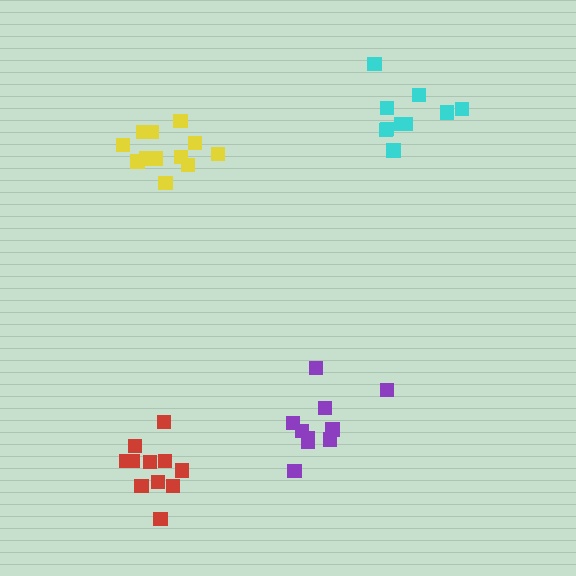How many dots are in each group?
Group 1: 11 dots, Group 2: 10 dots, Group 3: 13 dots, Group 4: 11 dots (45 total).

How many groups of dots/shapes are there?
There are 4 groups.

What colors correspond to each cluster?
The clusters are colored: purple, cyan, yellow, red.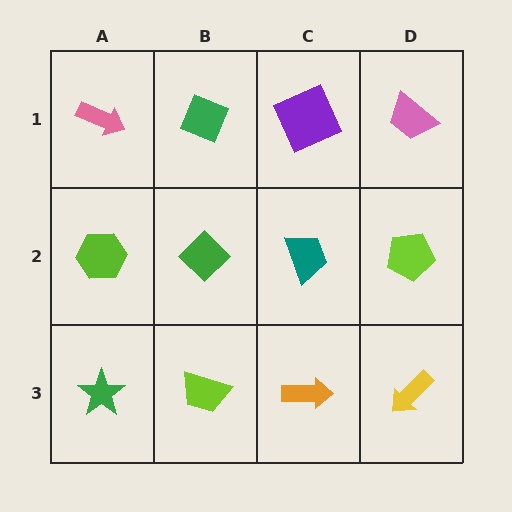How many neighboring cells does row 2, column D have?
3.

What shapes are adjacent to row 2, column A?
A pink arrow (row 1, column A), a green star (row 3, column A), a green diamond (row 2, column B).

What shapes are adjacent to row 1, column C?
A teal trapezoid (row 2, column C), a green diamond (row 1, column B), a pink trapezoid (row 1, column D).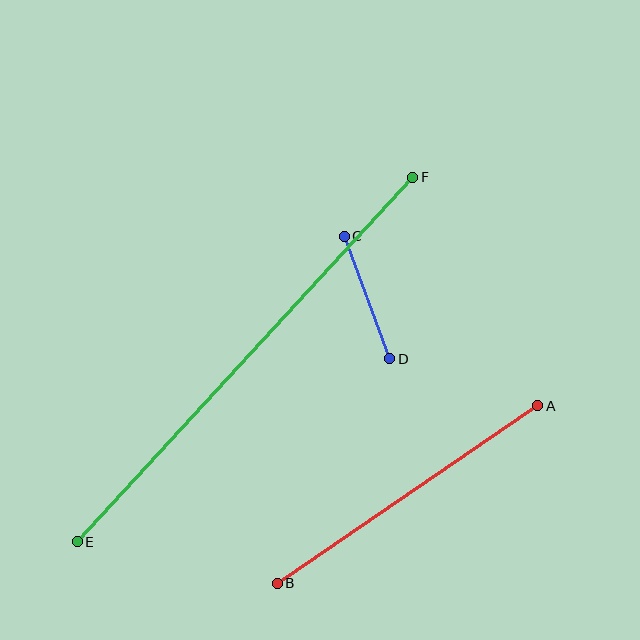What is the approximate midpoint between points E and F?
The midpoint is at approximately (245, 359) pixels.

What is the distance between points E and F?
The distance is approximately 495 pixels.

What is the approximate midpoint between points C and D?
The midpoint is at approximately (367, 297) pixels.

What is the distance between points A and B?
The distance is approximately 315 pixels.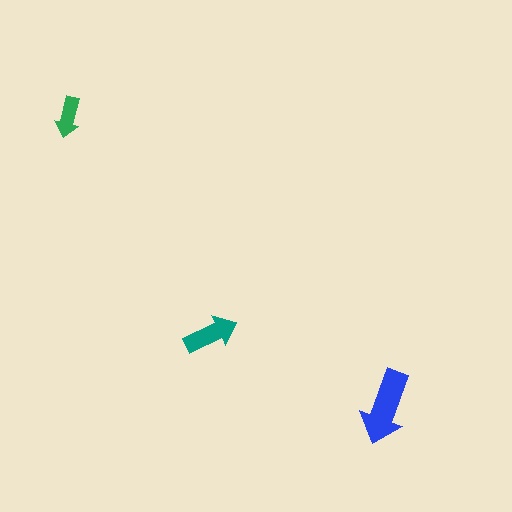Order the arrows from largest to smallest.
the blue one, the teal one, the green one.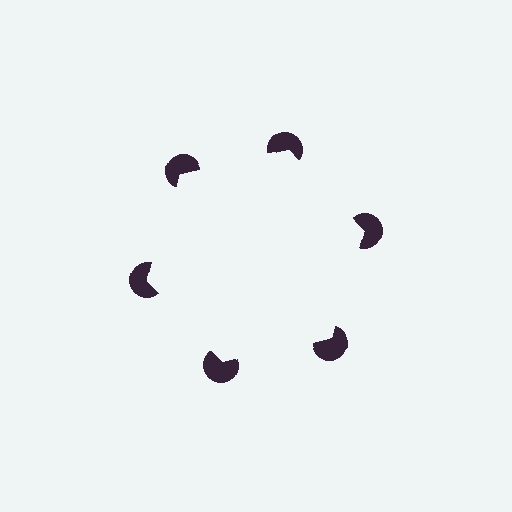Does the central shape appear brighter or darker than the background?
It typically appears slightly brighter than the background, even though no actual brightness change is drawn.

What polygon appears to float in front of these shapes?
An illusory hexagon — its edges are inferred from the aligned wedge cuts in the pac-man discs, not physically drawn.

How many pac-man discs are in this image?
There are 6 — one at each vertex of the illusory hexagon.